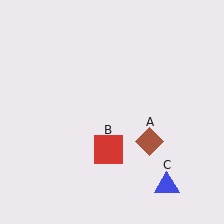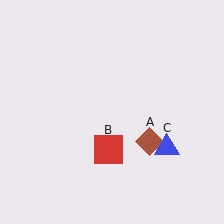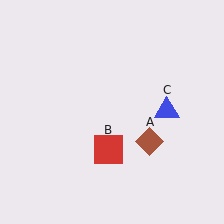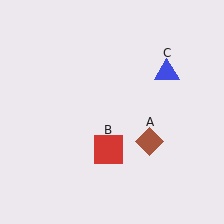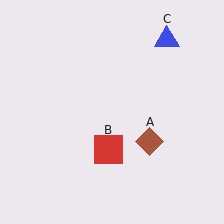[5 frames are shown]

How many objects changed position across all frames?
1 object changed position: blue triangle (object C).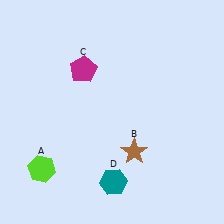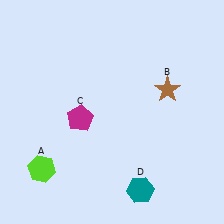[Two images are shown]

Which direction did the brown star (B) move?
The brown star (B) moved up.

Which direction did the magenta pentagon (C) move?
The magenta pentagon (C) moved down.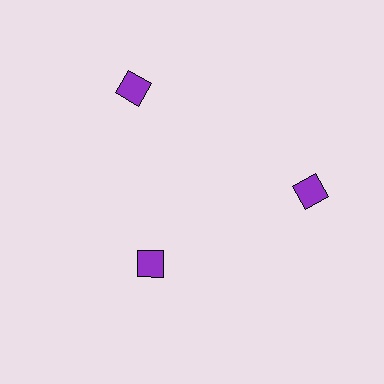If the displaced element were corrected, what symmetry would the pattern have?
It would have 3-fold rotational symmetry — the pattern would map onto itself every 120 degrees.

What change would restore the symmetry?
The symmetry would be restored by moving it outward, back onto the ring so that all 3 diamonds sit at equal angles and equal distance from the center.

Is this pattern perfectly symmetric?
No. The 3 purple diamonds are arranged in a ring, but one element near the 7 o'clock position is pulled inward toward the center, breaking the 3-fold rotational symmetry.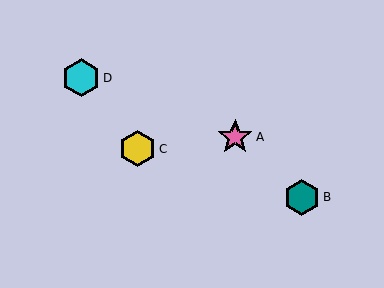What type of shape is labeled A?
Shape A is a pink star.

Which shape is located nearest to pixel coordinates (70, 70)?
The cyan hexagon (labeled D) at (81, 78) is nearest to that location.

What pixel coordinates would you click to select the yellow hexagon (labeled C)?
Click at (137, 149) to select the yellow hexagon C.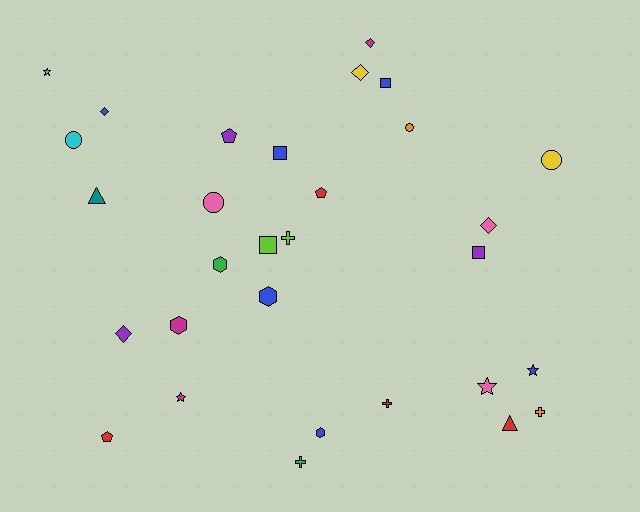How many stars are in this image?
There are 4 stars.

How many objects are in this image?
There are 30 objects.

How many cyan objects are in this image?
There are 2 cyan objects.